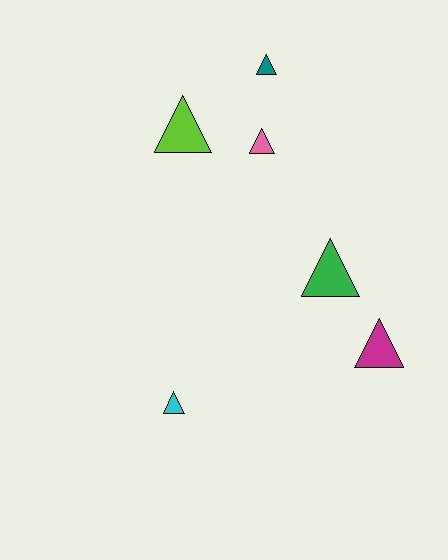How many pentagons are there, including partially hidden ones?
There are no pentagons.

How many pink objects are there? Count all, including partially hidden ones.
There is 1 pink object.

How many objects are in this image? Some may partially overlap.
There are 6 objects.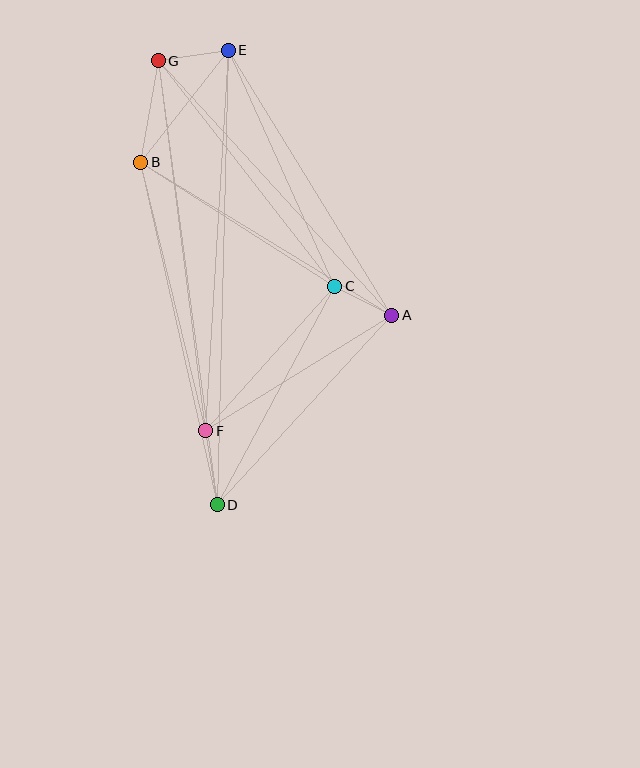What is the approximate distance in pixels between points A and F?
The distance between A and F is approximately 219 pixels.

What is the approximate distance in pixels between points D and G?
The distance between D and G is approximately 448 pixels.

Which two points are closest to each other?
Points A and C are closest to each other.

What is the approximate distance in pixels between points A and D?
The distance between A and D is approximately 257 pixels.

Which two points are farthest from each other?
Points D and E are farthest from each other.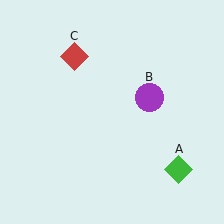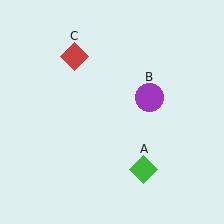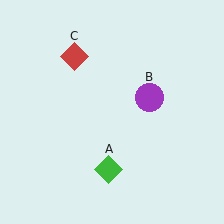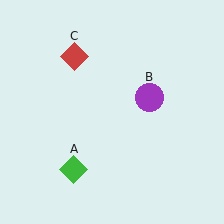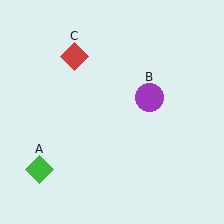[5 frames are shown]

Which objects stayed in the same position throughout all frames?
Purple circle (object B) and red diamond (object C) remained stationary.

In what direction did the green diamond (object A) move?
The green diamond (object A) moved left.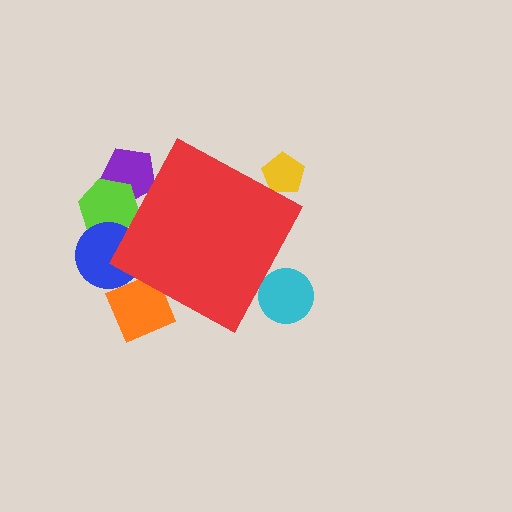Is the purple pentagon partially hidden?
Yes, the purple pentagon is partially hidden behind the red diamond.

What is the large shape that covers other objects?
A red diamond.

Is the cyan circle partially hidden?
Yes, the cyan circle is partially hidden behind the red diamond.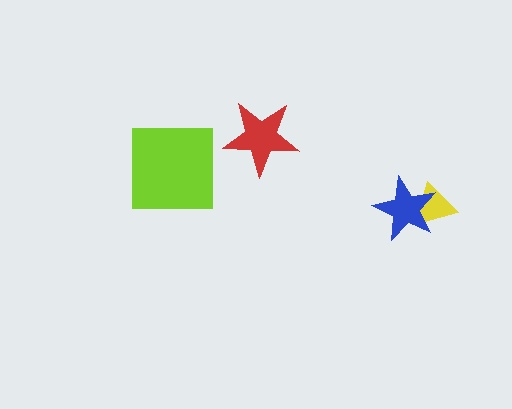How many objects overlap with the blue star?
1 object overlaps with the blue star.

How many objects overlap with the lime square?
0 objects overlap with the lime square.